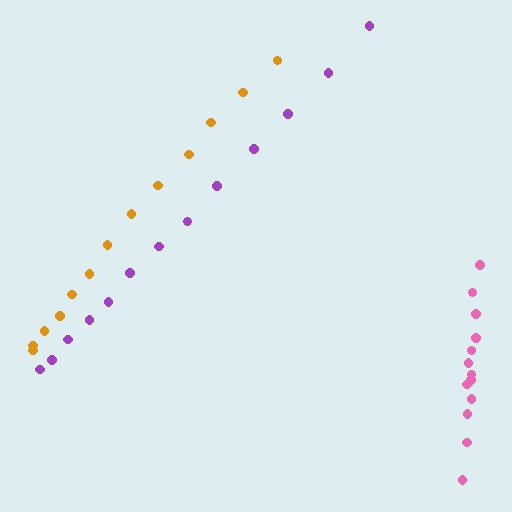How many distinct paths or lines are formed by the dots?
There are 3 distinct paths.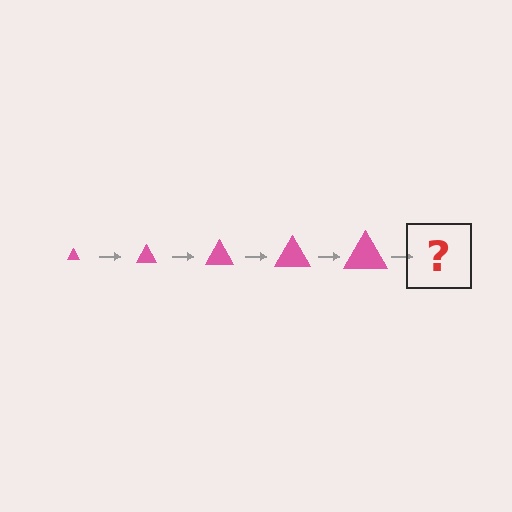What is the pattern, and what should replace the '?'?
The pattern is that the triangle gets progressively larger each step. The '?' should be a pink triangle, larger than the previous one.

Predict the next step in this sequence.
The next step is a pink triangle, larger than the previous one.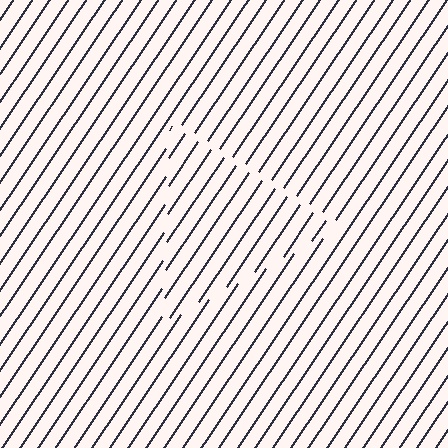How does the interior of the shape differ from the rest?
The interior of the shape contains the same grating, shifted by half a period — the contour is defined by the phase discontinuity where line-ends from the inner and outer gratings abut.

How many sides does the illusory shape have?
3 sides — the line-ends trace a triangle.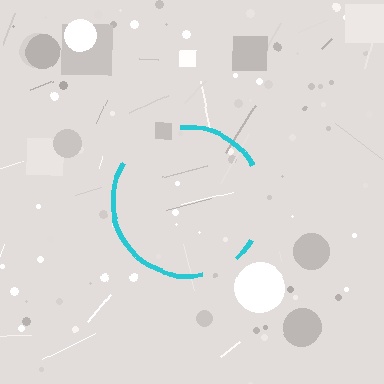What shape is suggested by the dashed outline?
The dashed outline suggests a circle.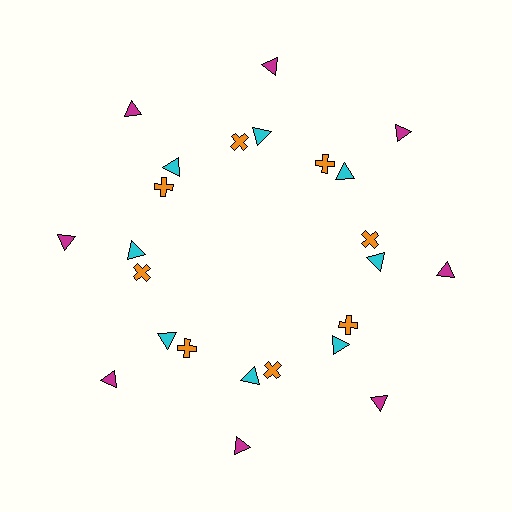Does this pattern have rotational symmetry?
Yes, this pattern has 8-fold rotational symmetry. It looks the same after rotating 45 degrees around the center.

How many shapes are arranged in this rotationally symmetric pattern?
There are 24 shapes, arranged in 8 groups of 3.